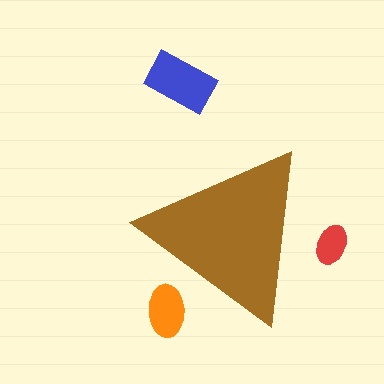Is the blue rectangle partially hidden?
No, the blue rectangle is fully visible.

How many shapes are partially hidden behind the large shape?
2 shapes are partially hidden.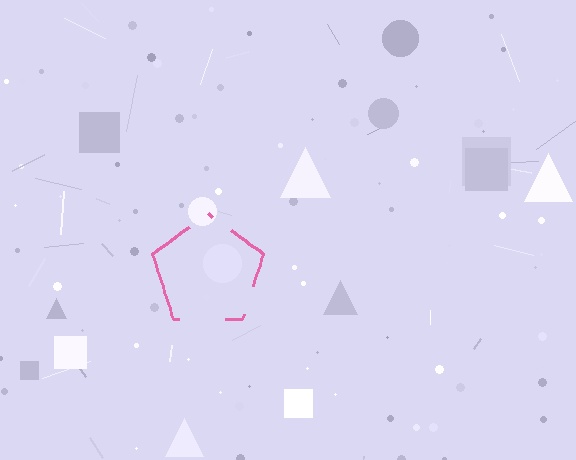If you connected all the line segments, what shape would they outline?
They would outline a pentagon.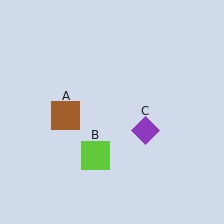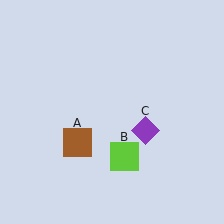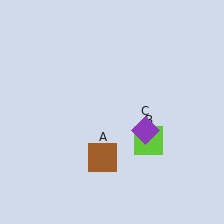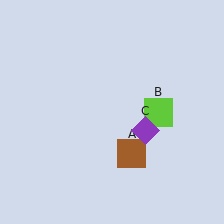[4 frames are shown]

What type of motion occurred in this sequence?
The brown square (object A), lime square (object B) rotated counterclockwise around the center of the scene.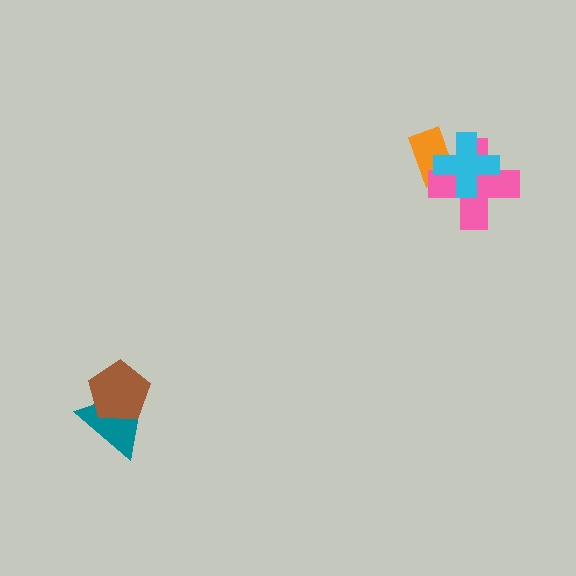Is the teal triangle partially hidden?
Yes, it is partially covered by another shape.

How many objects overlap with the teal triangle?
1 object overlaps with the teal triangle.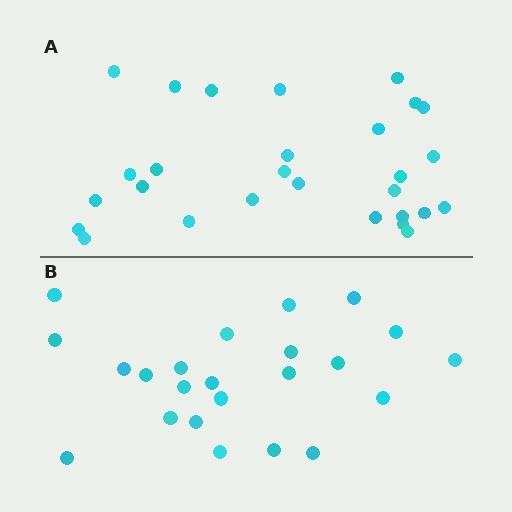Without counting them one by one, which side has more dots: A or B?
Region A (the top region) has more dots.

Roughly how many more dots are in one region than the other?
Region A has about 5 more dots than region B.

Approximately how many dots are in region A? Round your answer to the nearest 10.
About 30 dots. (The exact count is 28, which rounds to 30.)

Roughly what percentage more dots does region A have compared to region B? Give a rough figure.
About 20% more.